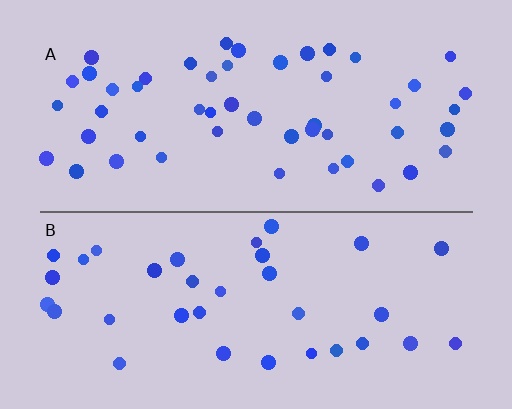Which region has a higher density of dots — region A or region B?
A (the top).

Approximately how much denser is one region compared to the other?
Approximately 1.5× — region A over region B.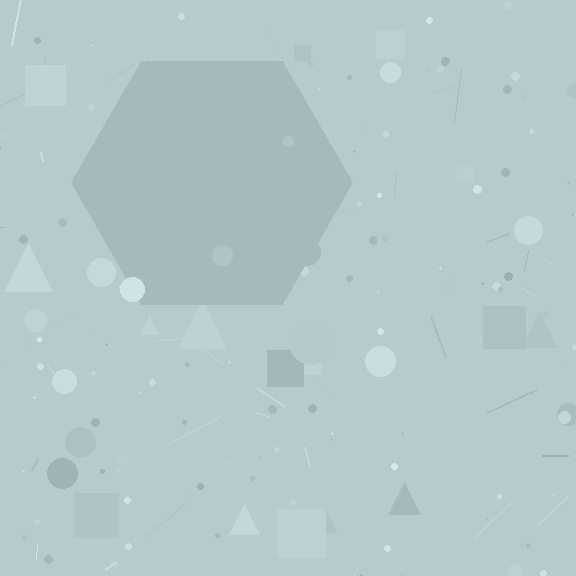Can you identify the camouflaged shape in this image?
The camouflaged shape is a hexagon.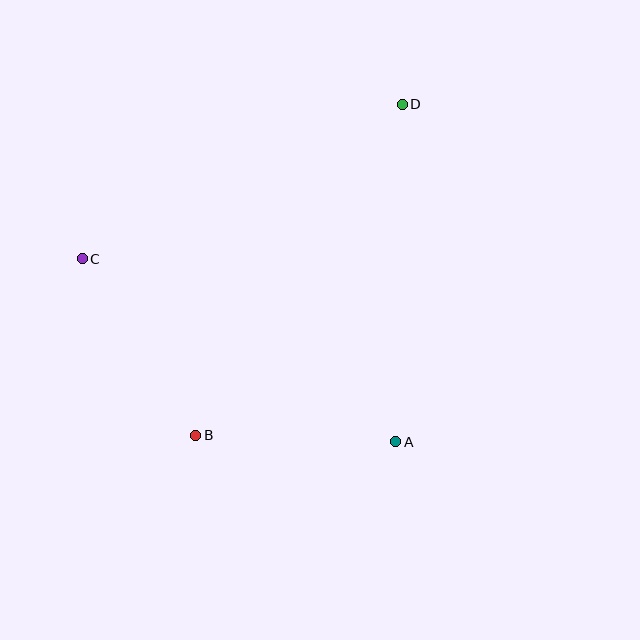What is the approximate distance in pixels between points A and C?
The distance between A and C is approximately 363 pixels.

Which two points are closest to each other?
Points A and B are closest to each other.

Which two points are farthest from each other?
Points B and D are farthest from each other.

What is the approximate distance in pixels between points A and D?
The distance between A and D is approximately 338 pixels.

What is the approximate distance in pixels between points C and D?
The distance between C and D is approximately 355 pixels.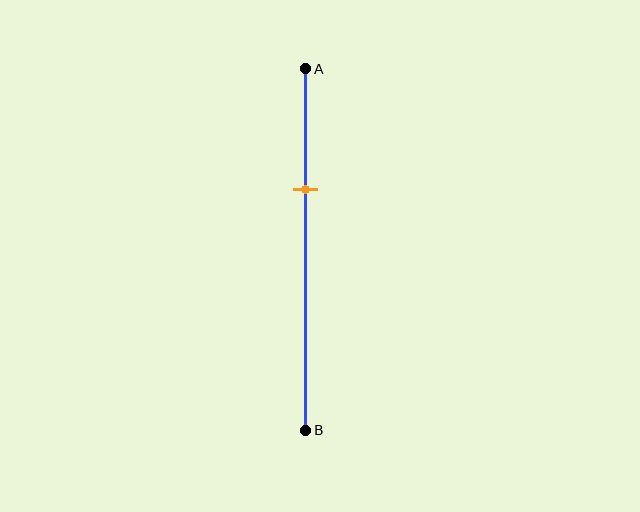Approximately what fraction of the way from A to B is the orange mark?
The orange mark is approximately 35% of the way from A to B.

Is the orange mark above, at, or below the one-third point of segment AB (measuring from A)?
The orange mark is approximately at the one-third point of segment AB.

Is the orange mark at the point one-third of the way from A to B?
Yes, the mark is approximately at the one-third point.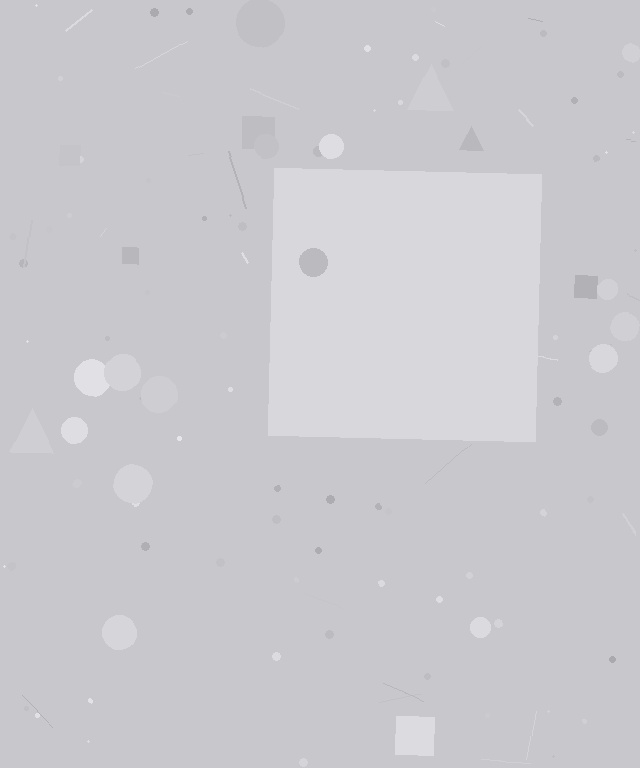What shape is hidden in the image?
A square is hidden in the image.